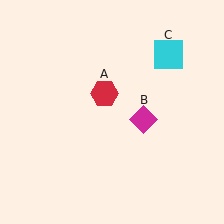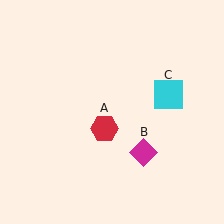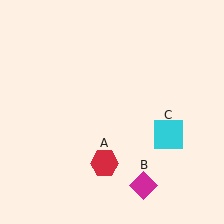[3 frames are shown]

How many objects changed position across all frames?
3 objects changed position: red hexagon (object A), magenta diamond (object B), cyan square (object C).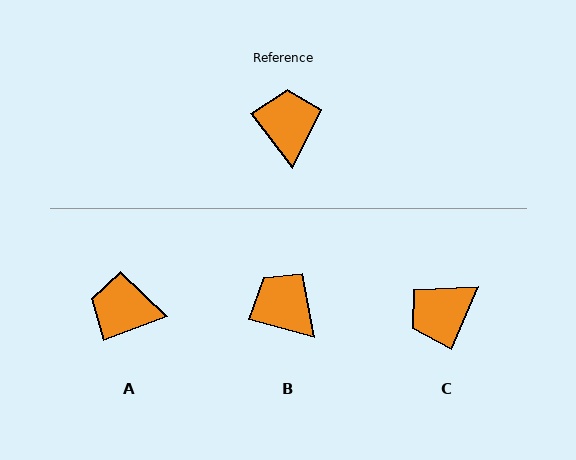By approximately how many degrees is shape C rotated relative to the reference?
Approximately 119 degrees counter-clockwise.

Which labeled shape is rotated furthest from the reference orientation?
C, about 119 degrees away.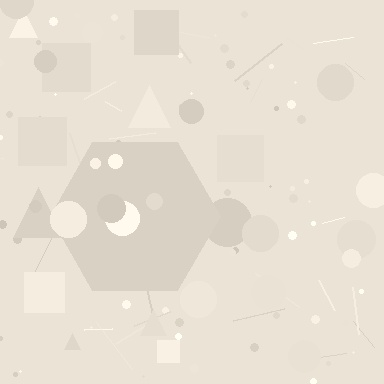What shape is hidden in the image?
A hexagon is hidden in the image.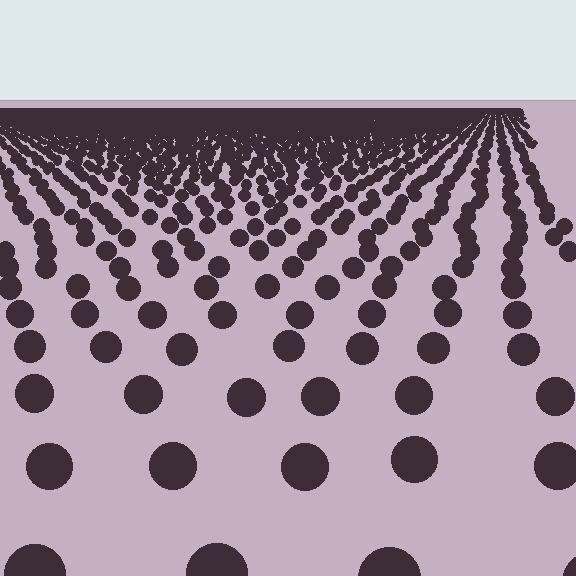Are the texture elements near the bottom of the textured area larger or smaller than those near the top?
Larger. Near the bottom, elements are closer to the viewer and appear at a bigger on-screen size.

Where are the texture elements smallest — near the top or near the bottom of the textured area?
Near the top.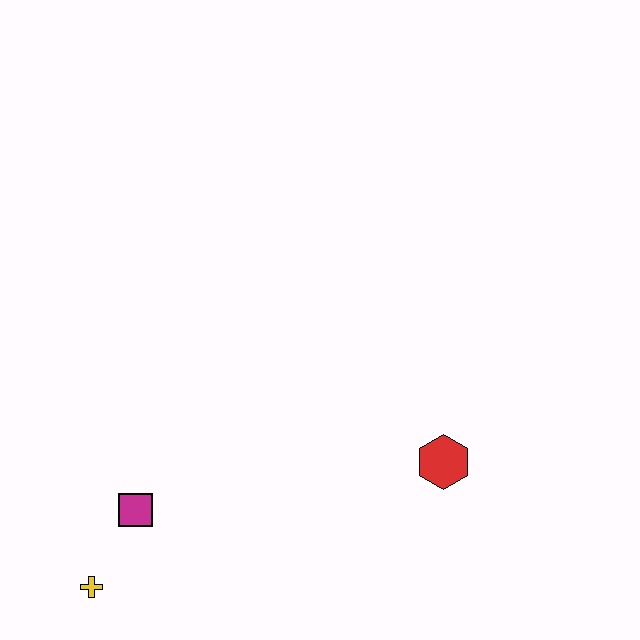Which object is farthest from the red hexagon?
The yellow cross is farthest from the red hexagon.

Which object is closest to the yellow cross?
The magenta square is closest to the yellow cross.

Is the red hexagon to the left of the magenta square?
No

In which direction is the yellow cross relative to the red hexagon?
The yellow cross is to the left of the red hexagon.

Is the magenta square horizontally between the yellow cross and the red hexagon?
Yes